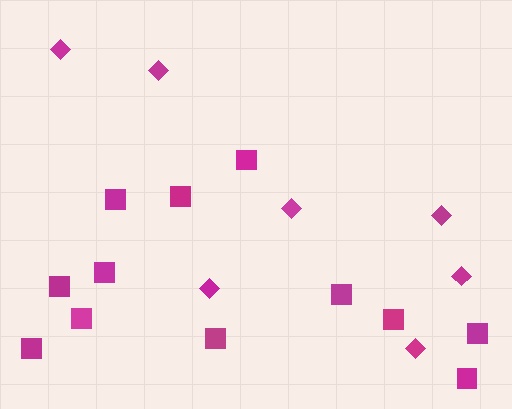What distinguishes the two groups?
There are 2 groups: one group of squares (12) and one group of diamonds (7).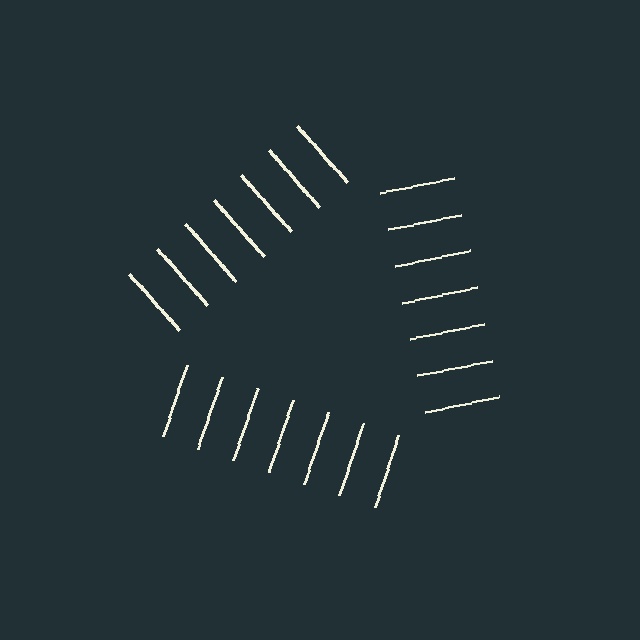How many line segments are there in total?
21 — 7 along each of the 3 edges.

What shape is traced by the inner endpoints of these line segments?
An illusory triangle — the line segments terminate on its edges but no continuous stroke is drawn.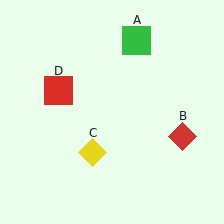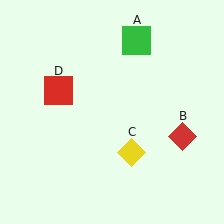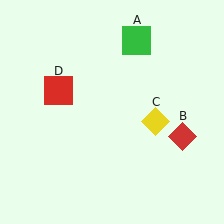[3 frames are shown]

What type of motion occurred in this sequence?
The yellow diamond (object C) rotated counterclockwise around the center of the scene.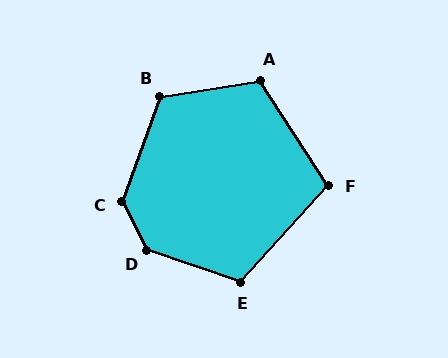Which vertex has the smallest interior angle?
F, at approximately 105 degrees.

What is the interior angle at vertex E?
Approximately 113 degrees (obtuse).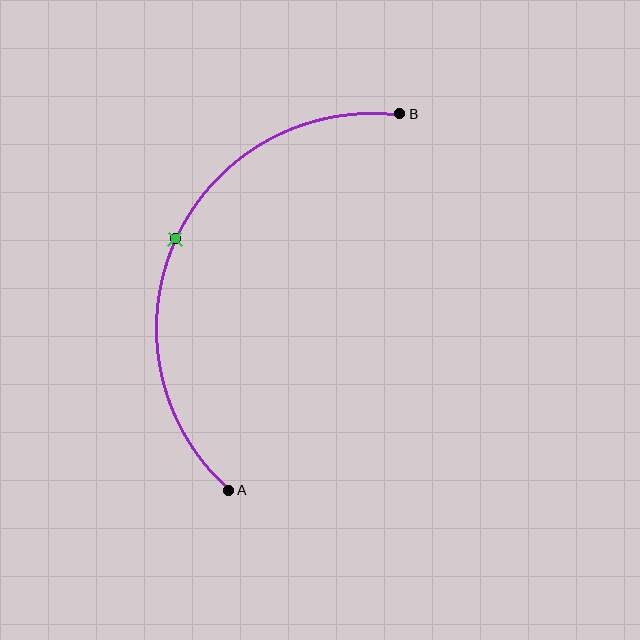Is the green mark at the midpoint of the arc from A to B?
Yes. The green mark lies on the arc at equal arc-length from both A and B — it is the arc midpoint.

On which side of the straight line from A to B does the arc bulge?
The arc bulges to the left of the straight line connecting A and B.